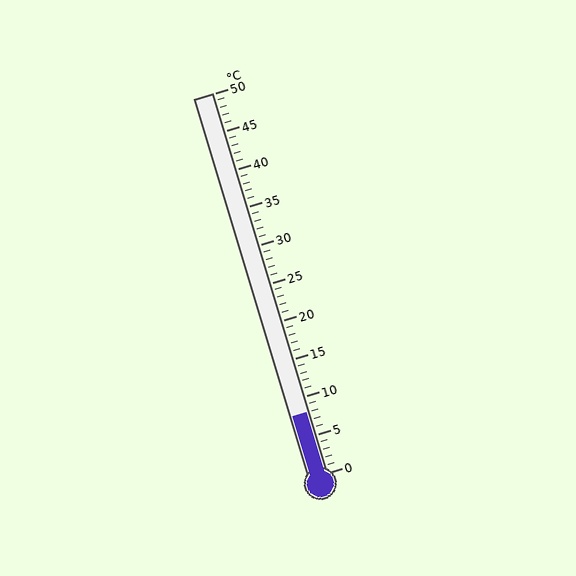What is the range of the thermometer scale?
The thermometer scale ranges from 0°C to 50°C.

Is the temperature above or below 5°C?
The temperature is above 5°C.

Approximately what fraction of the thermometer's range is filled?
The thermometer is filled to approximately 15% of its range.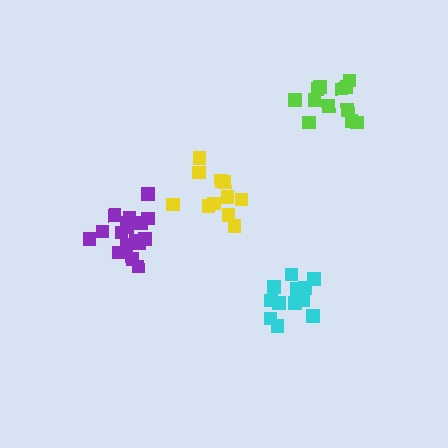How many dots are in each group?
Group 1: 12 dots, Group 2: 11 dots, Group 3: 17 dots, Group 4: 12 dots (52 total).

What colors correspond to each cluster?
The clusters are colored: lime, yellow, purple, cyan.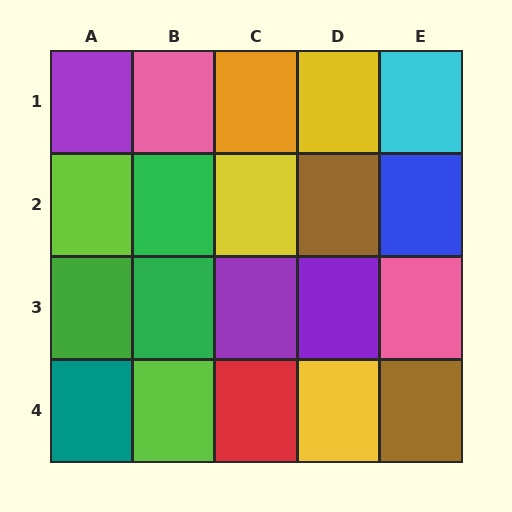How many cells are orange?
1 cell is orange.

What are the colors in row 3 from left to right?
Green, green, purple, purple, pink.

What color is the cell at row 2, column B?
Green.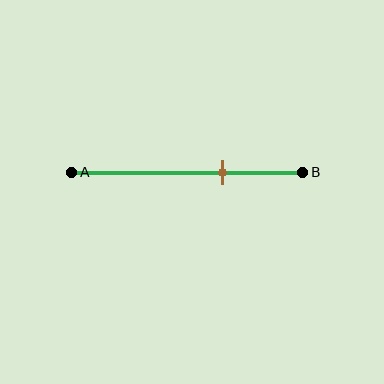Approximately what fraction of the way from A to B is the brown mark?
The brown mark is approximately 65% of the way from A to B.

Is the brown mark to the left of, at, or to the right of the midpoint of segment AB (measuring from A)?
The brown mark is to the right of the midpoint of segment AB.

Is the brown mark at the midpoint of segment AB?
No, the mark is at about 65% from A, not at the 50% midpoint.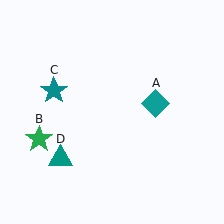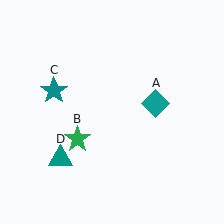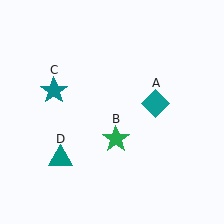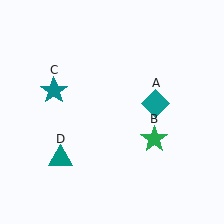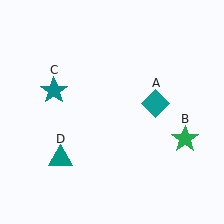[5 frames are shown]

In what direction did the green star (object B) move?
The green star (object B) moved right.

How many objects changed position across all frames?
1 object changed position: green star (object B).